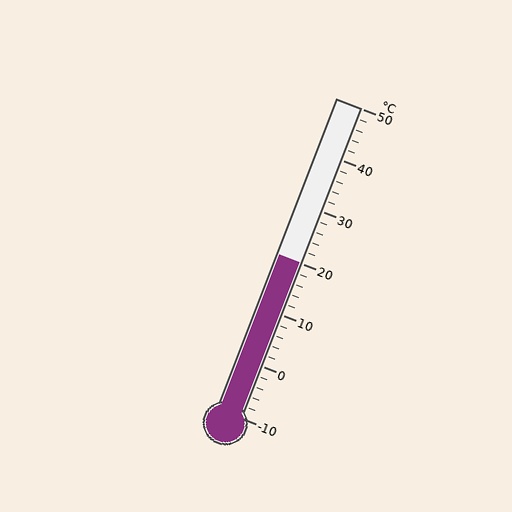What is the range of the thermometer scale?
The thermometer scale ranges from -10°C to 50°C.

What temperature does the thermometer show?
The thermometer shows approximately 20°C.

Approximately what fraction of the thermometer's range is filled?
The thermometer is filled to approximately 50% of its range.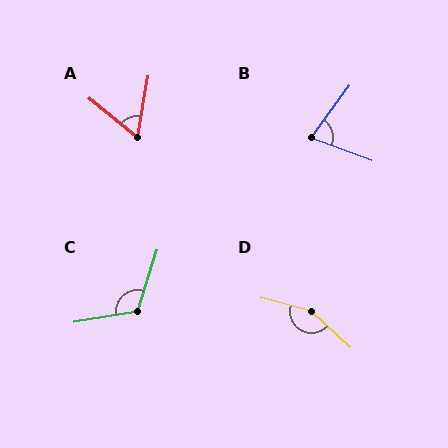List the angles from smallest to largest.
A (61°), B (74°), C (117°), D (153°).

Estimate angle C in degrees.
Approximately 117 degrees.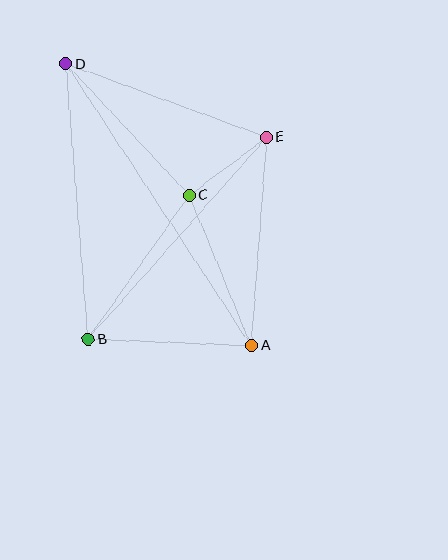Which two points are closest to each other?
Points C and E are closest to each other.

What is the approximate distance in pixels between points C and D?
The distance between C and D is approximately 180 pixels.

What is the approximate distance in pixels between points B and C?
The distance between B and C is approximately 176 pixels.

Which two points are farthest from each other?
Points A and D are farthest from each other.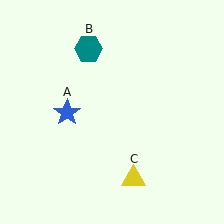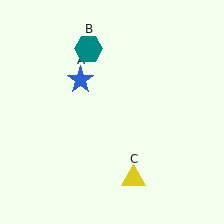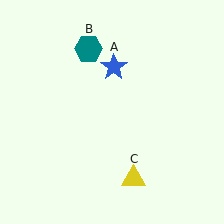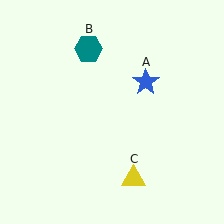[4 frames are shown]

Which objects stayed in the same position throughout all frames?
Teal hexagon (object B) and yellow triangle (object C) remained stationary.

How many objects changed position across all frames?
1 object changed position: blue star (object A).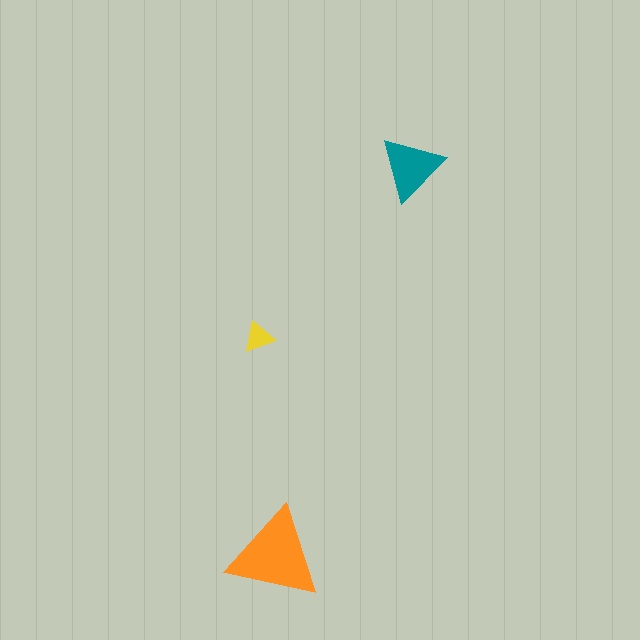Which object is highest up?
The teal triangle is topmost.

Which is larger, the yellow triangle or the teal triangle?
The teal one.